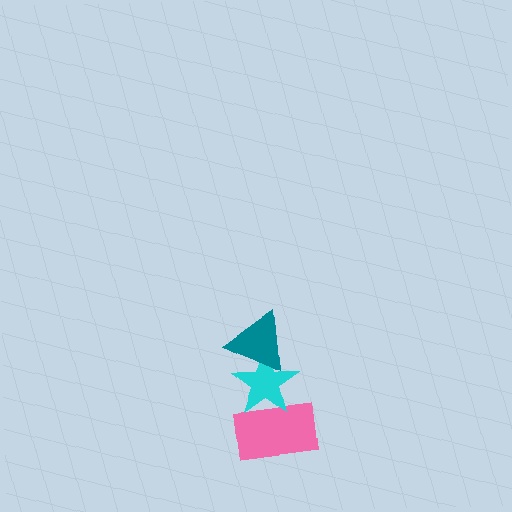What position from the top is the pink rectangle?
The pink rectangle is 3rd from the top.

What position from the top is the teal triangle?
The teal triangle is 1st from the top.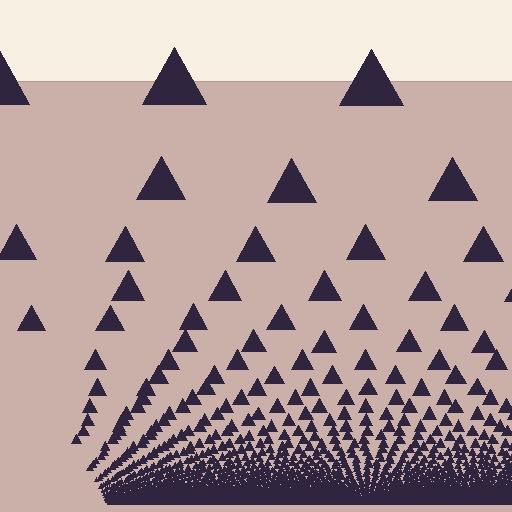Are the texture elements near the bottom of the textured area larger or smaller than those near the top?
Smaller. The gradient is inverted — elements near the bottom are smaller and denser.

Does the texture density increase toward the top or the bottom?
Density increases toward the bottom.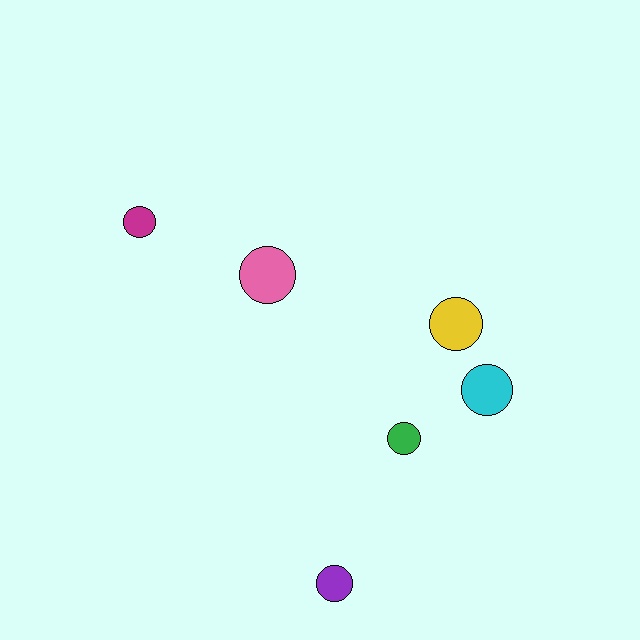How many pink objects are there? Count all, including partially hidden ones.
There is 1 pink object.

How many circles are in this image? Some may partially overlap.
There are 6 circles.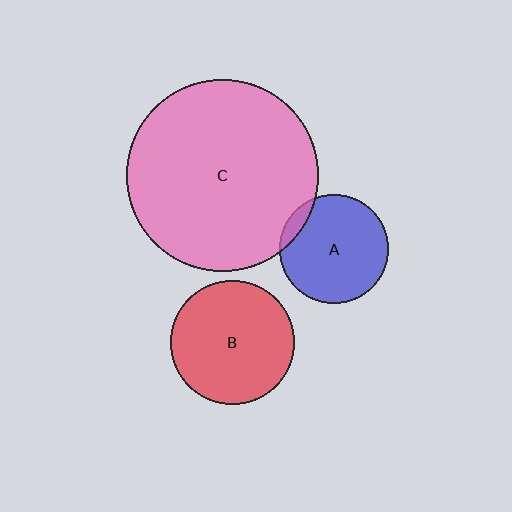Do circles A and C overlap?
Yes.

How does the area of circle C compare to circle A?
Approximately 3.1 times.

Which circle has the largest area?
Circle C (pink).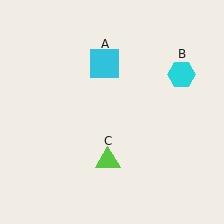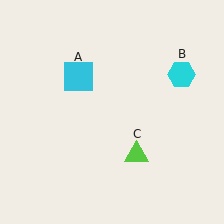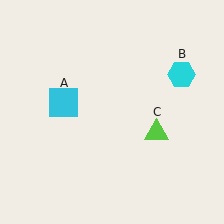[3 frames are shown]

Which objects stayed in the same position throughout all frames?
Cyan hexagon (object B) remained stationary.